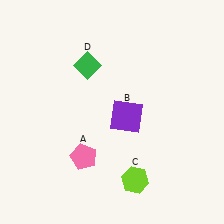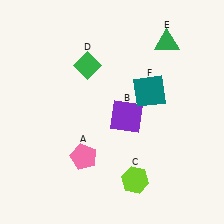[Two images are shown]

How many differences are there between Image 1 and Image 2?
There are 2 differences between the two images.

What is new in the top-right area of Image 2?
A green triangle (E) was added in the top-right area of Image 2.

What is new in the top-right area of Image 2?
A teal square (F) was added in the top-right area of Image 2.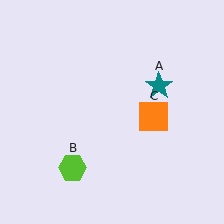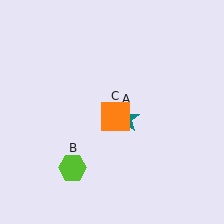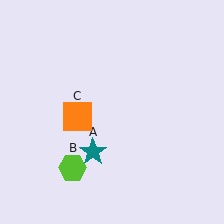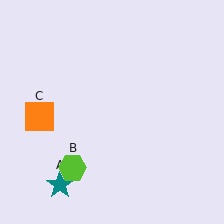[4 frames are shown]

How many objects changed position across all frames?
2 objects changed position: teal star (object A), orange square (object C).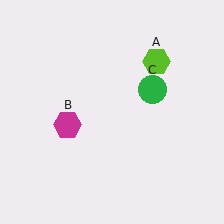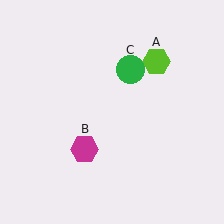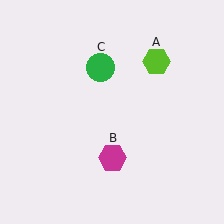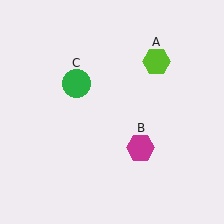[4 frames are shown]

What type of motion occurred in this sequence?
The magenta hexagon (object B), green circle (object C) rotated counterclockwise around the center of the scene.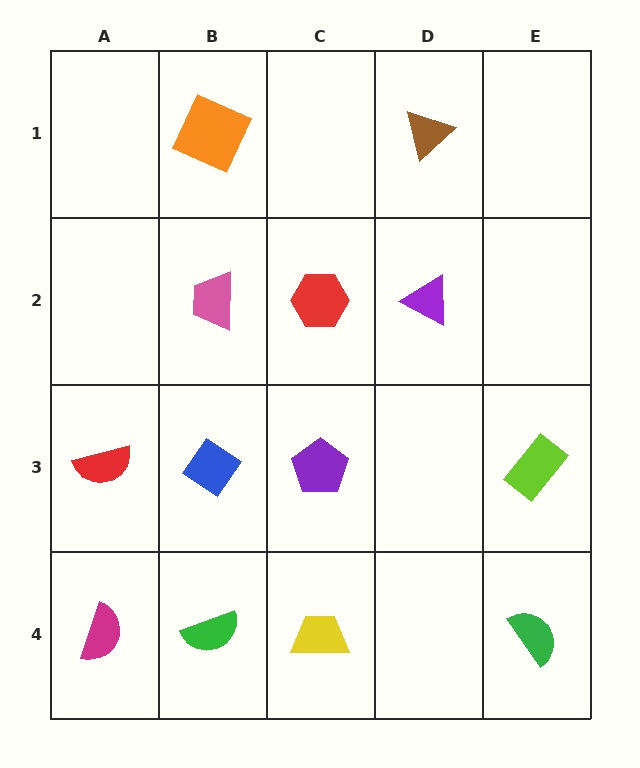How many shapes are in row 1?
2 shapes.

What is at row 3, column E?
A lime rectangle.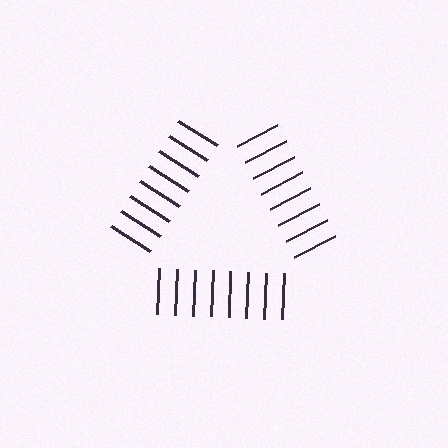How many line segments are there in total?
24 — 8 along each of the 3 edges.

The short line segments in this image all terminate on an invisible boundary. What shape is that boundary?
An illusory triangle — the line segments terminate on its edges but no continuous stroke is drawn.